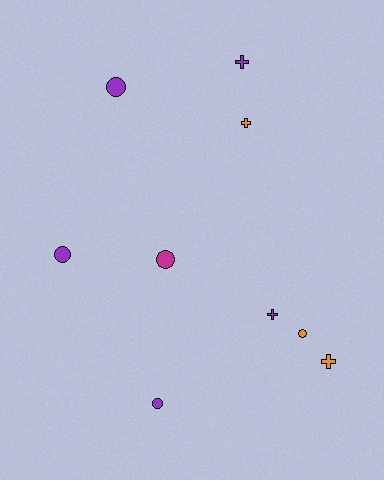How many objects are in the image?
There are 9 objects.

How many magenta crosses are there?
There are no magenta crosses.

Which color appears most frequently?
Purple, with 5 objects.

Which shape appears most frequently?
Circle, with 5 objects.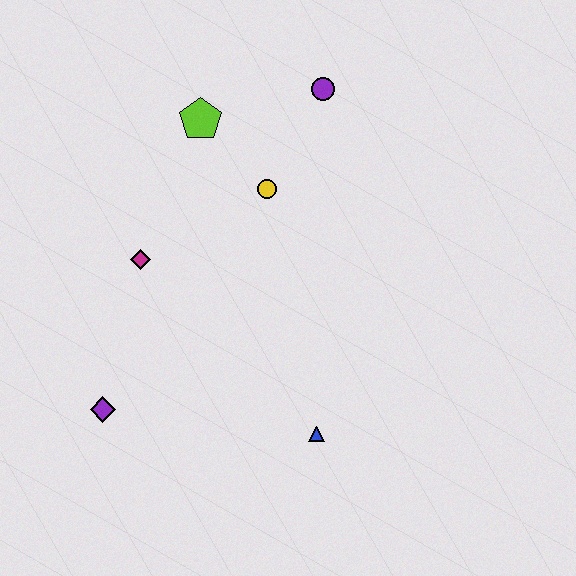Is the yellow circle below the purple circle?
Yes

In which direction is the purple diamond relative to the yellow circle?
The purple diamond is below the yellow circle.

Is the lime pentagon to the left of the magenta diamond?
No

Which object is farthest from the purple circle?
The purple diamond is farthest from the purple circle.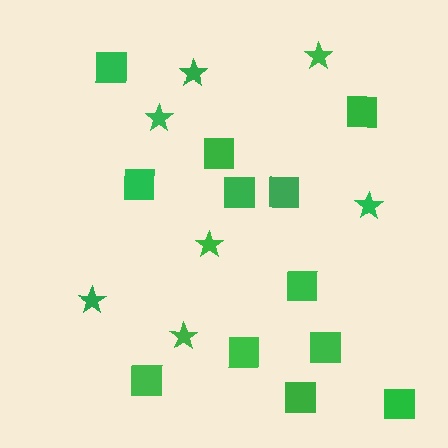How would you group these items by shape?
There are 2 groups: one group of stars (7) and one group of squares (12).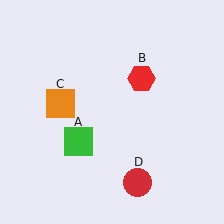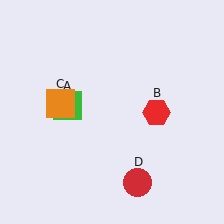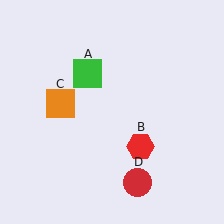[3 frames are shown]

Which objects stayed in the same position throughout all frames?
Orange square (object C) and red circle (object D) remained stationary.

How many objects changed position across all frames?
2 objects changed position: green square (object A), red hexagon (object B).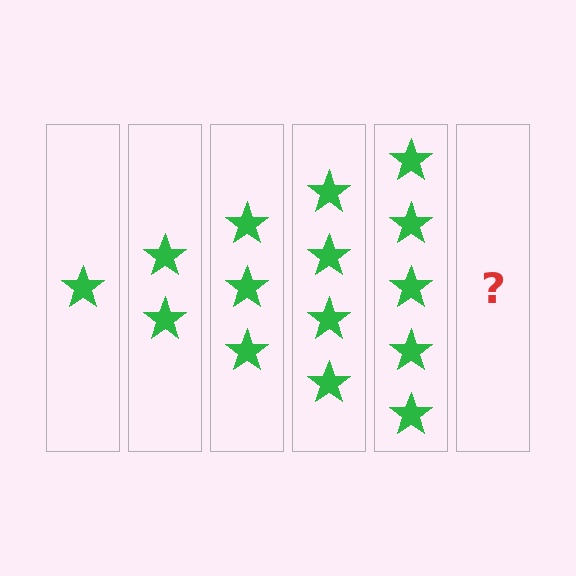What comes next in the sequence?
The next element should be 6 stars.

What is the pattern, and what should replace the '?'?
The pattern is that each step adds one more star. The '?' should be 6 stars.